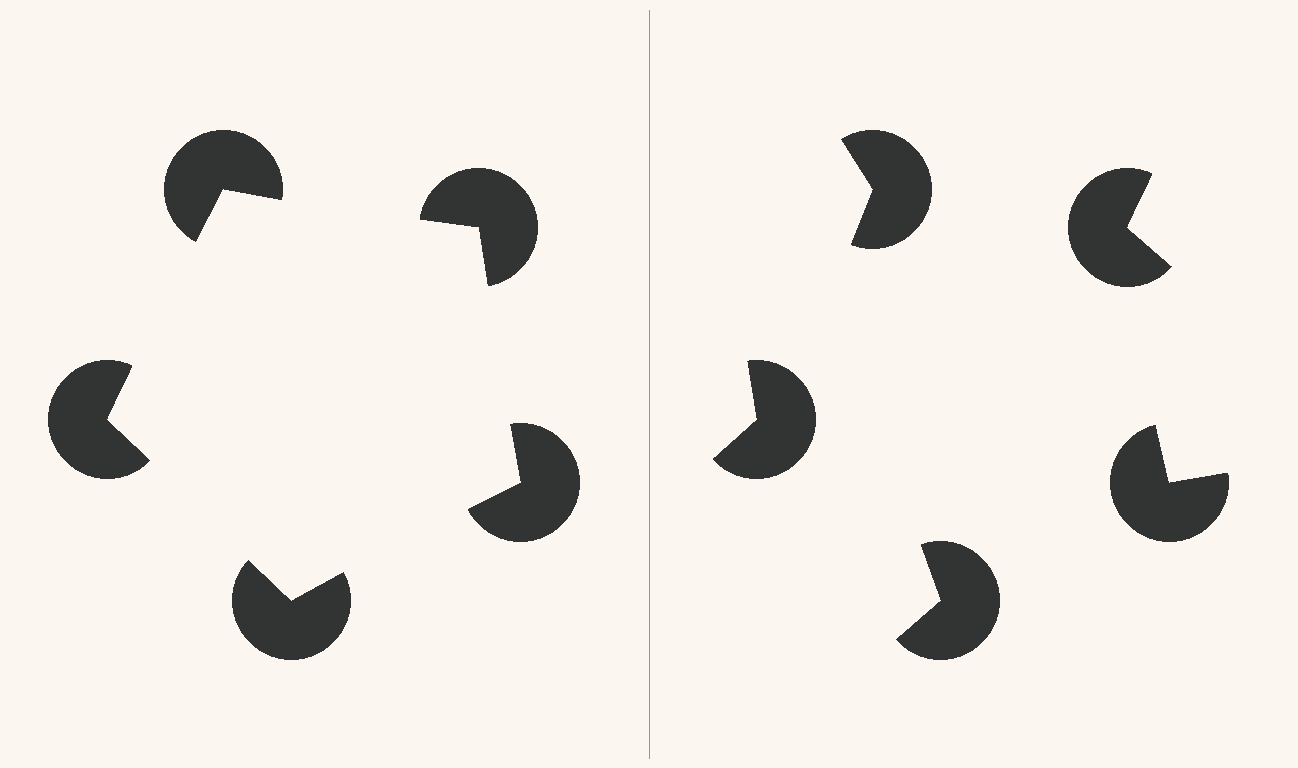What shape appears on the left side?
An illusory pentagon.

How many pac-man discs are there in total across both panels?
10 — 5 on each side.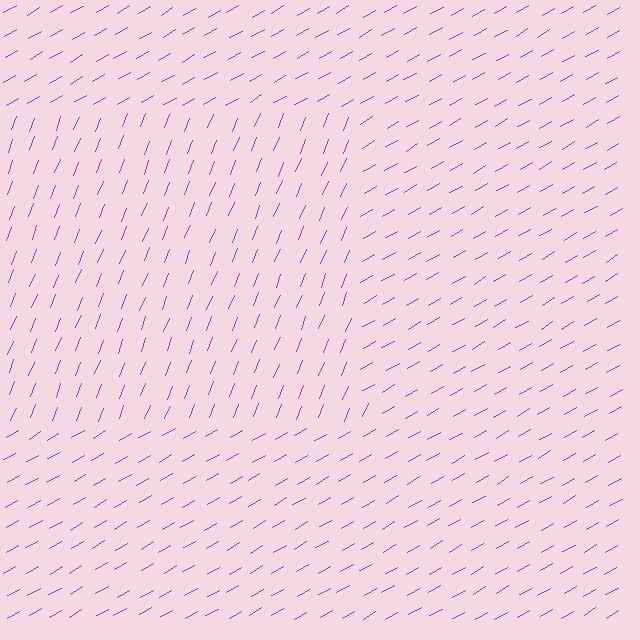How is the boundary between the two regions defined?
The boundary is defined purely by a change in line orientation (approximately 38 degrees difference). All lines are the same color and thickness.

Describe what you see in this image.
The image is filled with small purple line segments. A rectangle region in the image has lines oriented differently from the surrounding lines, creating a visible texture boundary.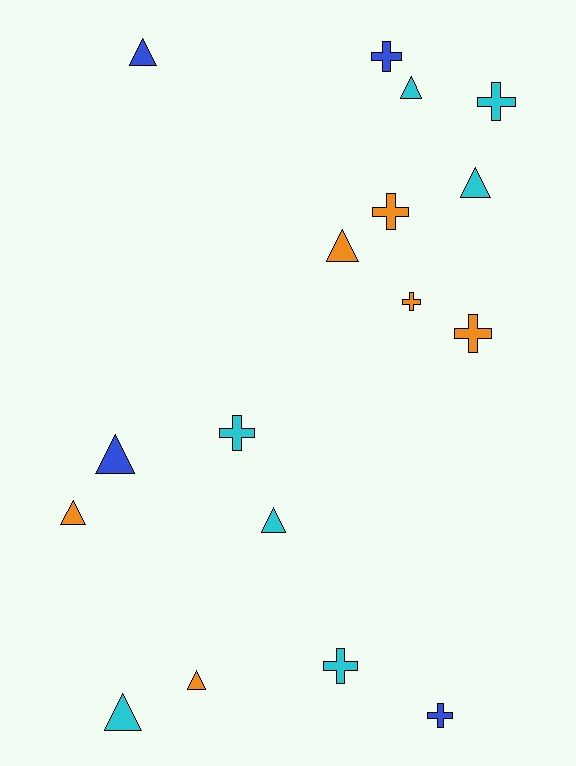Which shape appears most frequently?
Triangle, with 9 objects.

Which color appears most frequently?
Cyan, with 7 objects.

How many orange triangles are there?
There are 3 orange triangles.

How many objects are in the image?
There are 17 objects.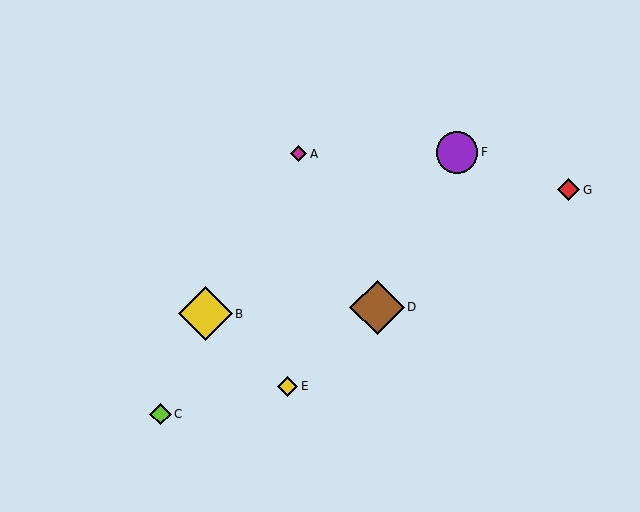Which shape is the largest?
The brown diamond (labeled D) is the largest.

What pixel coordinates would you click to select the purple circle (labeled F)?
Click at (457, 152) to select the purple circle F.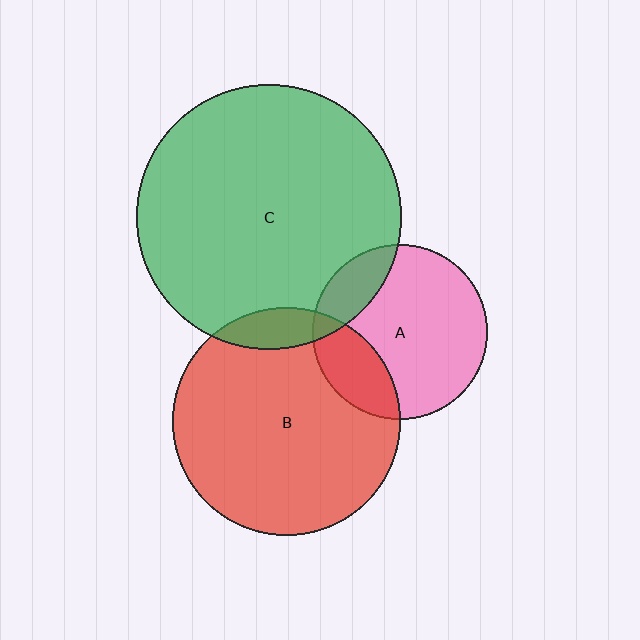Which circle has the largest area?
Circle C (green).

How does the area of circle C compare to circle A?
Approximately 2.3 times.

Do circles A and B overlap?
Yes.